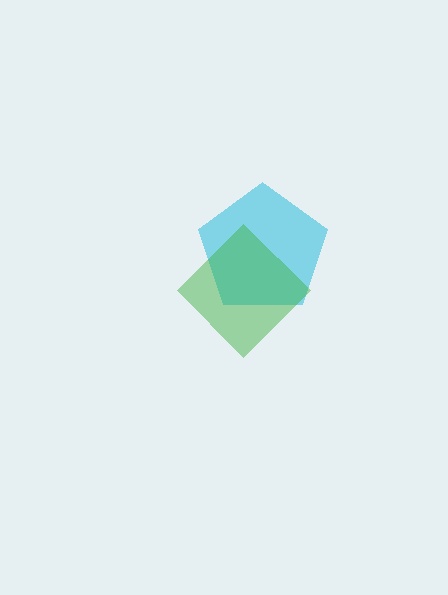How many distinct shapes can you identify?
There are 2 distinct shapes: a cyan pentagon, a green diamond.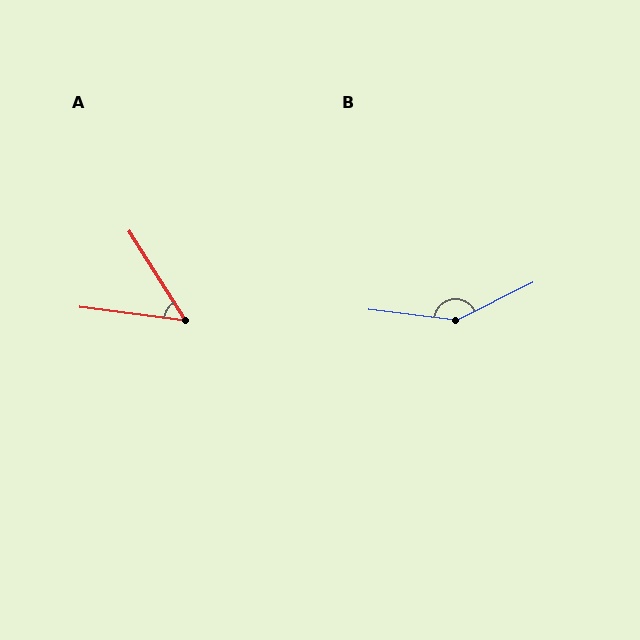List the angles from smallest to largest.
A (51°), B (147°).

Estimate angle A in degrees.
Approximately 51 degrees.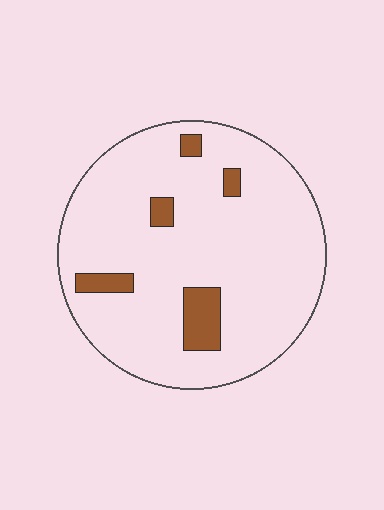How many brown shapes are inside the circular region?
5.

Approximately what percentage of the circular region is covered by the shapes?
Approximately 10%.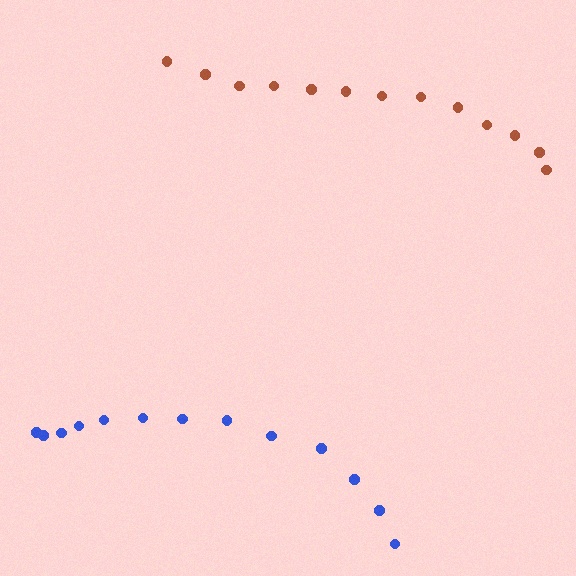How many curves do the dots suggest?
There are 2 distinct paths.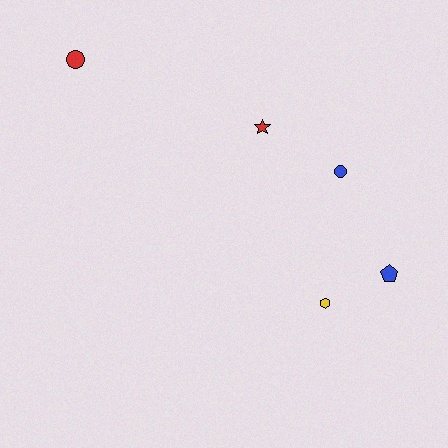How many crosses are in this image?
There are no crosses.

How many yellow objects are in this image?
There is 1 yellow object.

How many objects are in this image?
There are 5 objects.